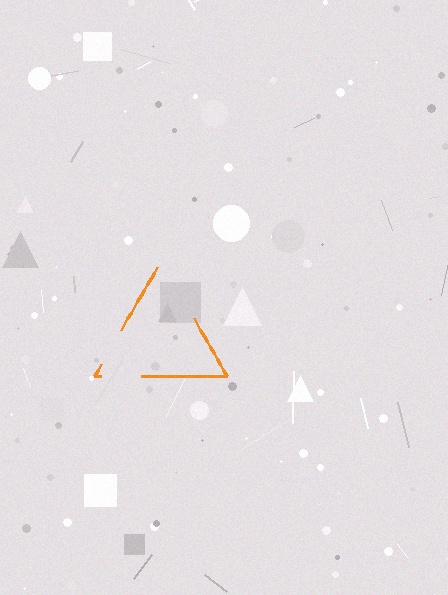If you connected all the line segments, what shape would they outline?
They would outline a triangle.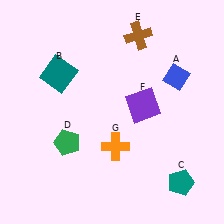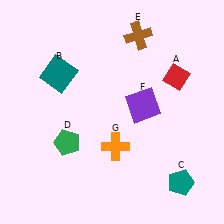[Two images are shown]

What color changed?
The diamond (A) changed from blue in Image 1 to red in Image 2.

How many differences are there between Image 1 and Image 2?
There is 1 difference between the two images.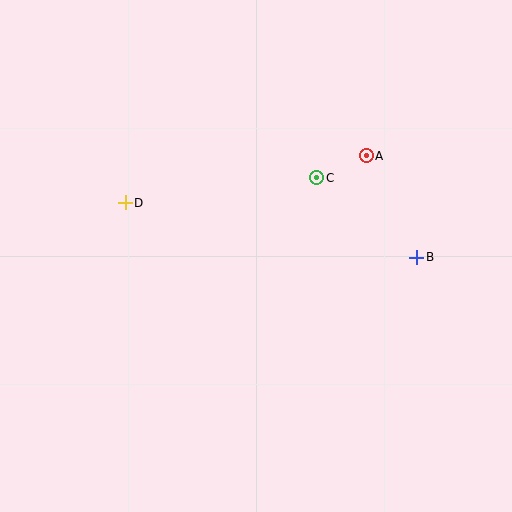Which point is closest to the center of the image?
Point C at (317, 178) is closest to the center.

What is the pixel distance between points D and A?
The distance between D and A is 245 pixels.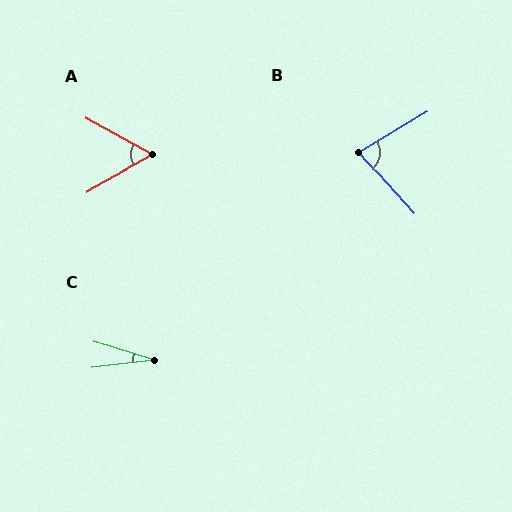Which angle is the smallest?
C, at approximately 24 degrees.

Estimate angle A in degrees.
Approximately 58 degrees.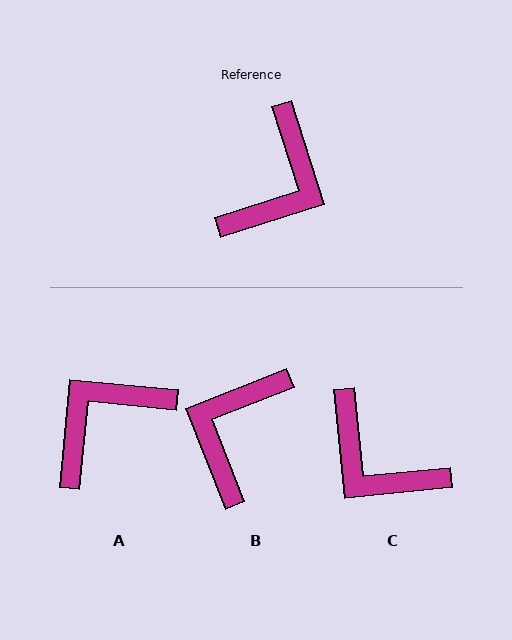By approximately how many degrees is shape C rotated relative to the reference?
Approximately 102 degrees clockwise.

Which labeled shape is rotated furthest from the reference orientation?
B, about 176 degrees away.